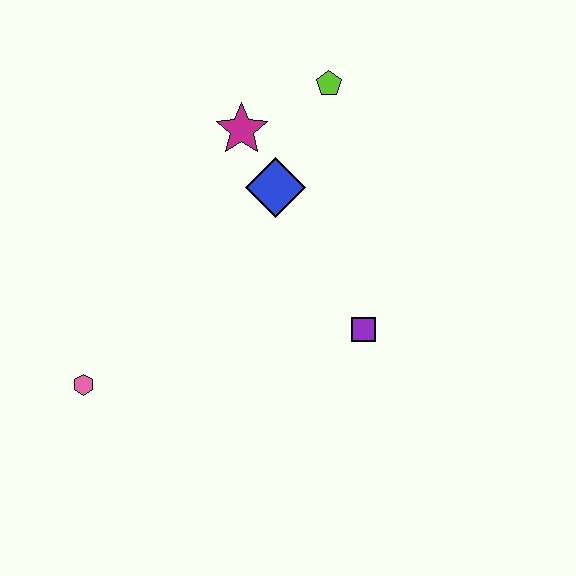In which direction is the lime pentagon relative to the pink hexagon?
The lime pentagon is above the pink hexagon.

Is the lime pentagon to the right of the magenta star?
Yes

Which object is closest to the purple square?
The blue diamond is closest to the purple square.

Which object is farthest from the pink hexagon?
The lime pentagon is farthest from the pink hexagon.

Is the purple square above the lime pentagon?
No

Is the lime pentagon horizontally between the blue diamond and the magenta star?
No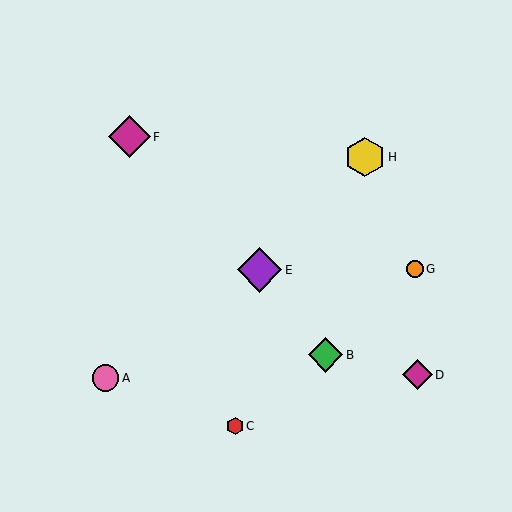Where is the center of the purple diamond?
The center of the purple diamond is at (260, 270).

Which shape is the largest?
The purple diamond (labeled E) is the largest.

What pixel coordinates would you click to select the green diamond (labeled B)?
Click at (326, 355) to select the green diamond B.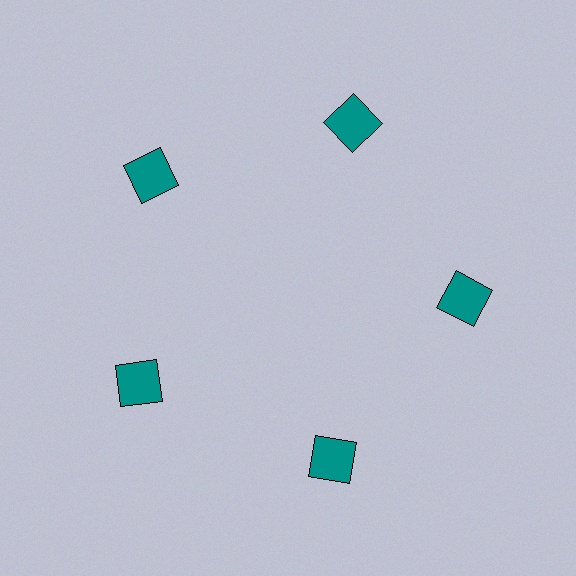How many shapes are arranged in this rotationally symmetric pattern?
There are 5 shapes, arranged in 5 groups of 1.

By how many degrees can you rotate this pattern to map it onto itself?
The pattern maps onto itself every 72 degrees of rotation.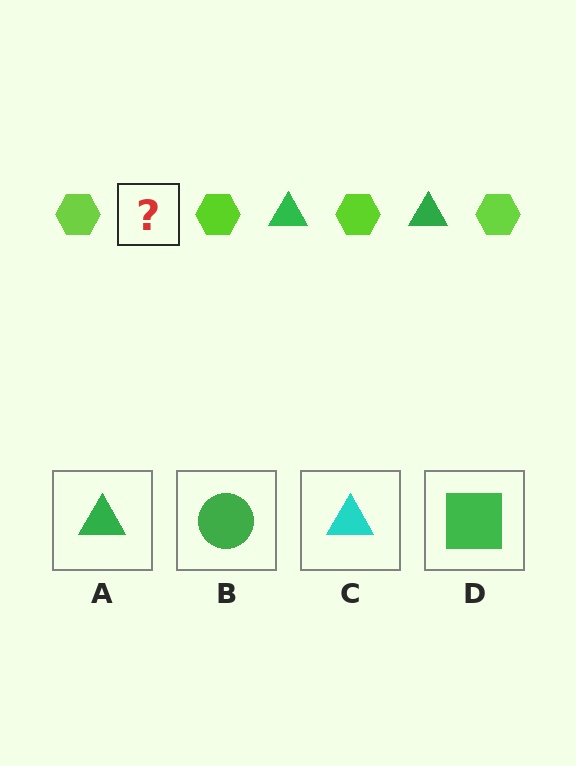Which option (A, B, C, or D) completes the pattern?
A.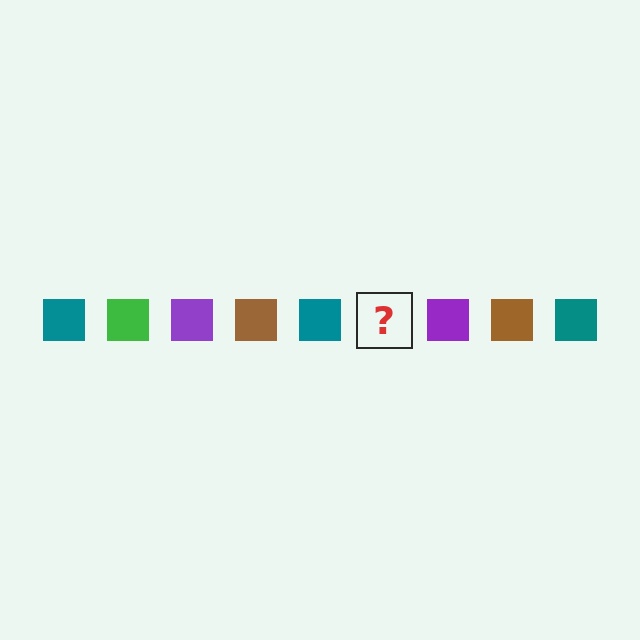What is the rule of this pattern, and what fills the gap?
The rule is that the pattern cycles through teal, green, purple, brown squares. The gap should be filled with a green square.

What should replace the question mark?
The question mark should be replaced with a green square.